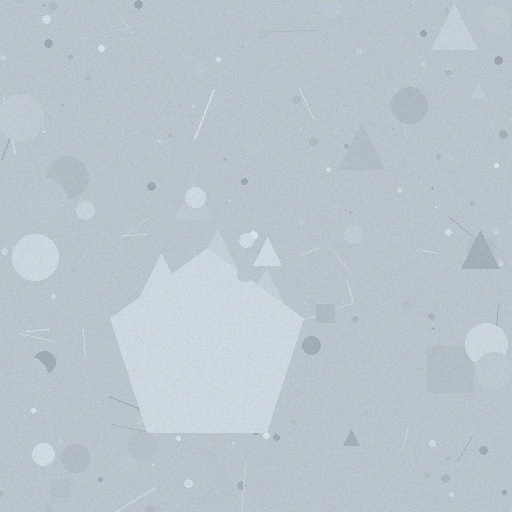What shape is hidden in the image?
A pentagon is hidden in the image.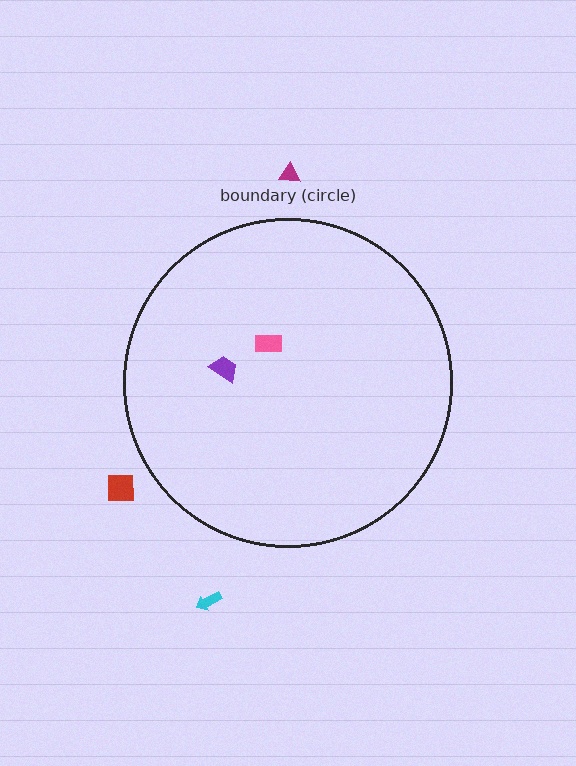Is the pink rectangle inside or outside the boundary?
Inside.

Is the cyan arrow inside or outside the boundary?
Outside.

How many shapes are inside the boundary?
2 inside, 3 outside.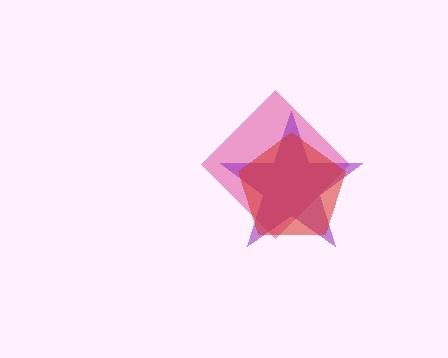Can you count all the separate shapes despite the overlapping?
Yes, there are 3 separate shapes.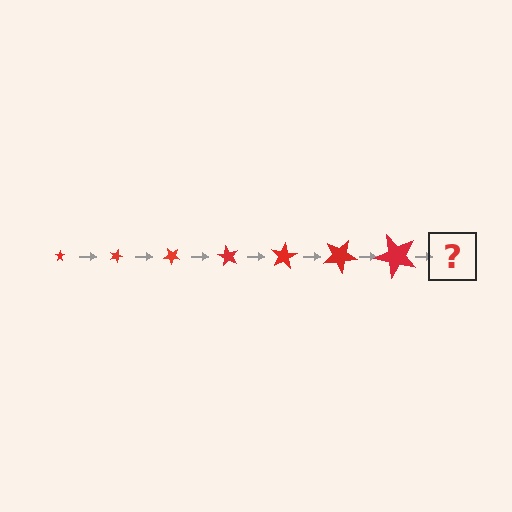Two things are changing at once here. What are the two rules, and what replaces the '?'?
The two rules are that the star grows larger each step and it rotates 20 degrees each step. The '?' should be a star, larger than the previous one and rotated 140 degrees from the start.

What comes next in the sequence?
The next element should be a star, larger than the previous one and rotated 140 degrees from the start.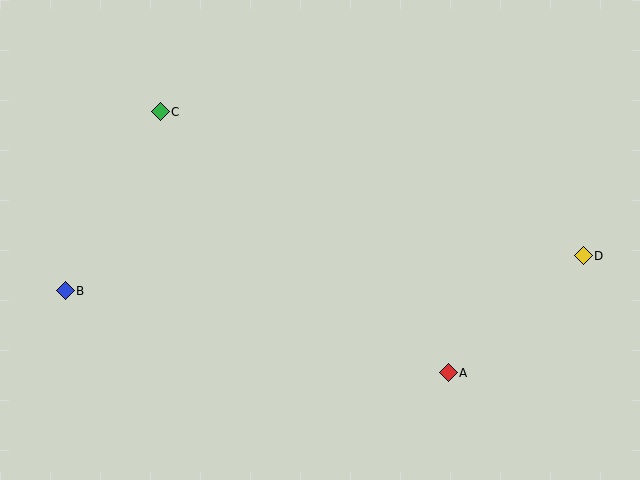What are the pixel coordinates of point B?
Point B is at (65, 291).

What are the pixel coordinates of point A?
Point A is at (448, 373).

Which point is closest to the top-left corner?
Point C is closest to the top-left corner.